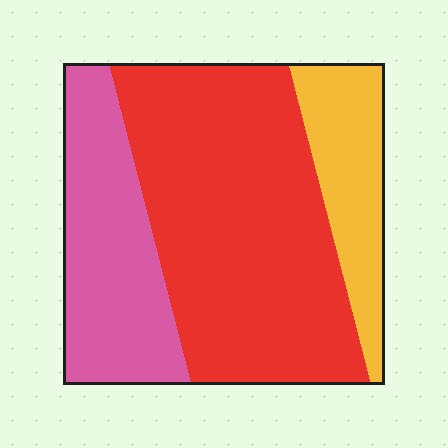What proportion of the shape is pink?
Pink takes up between a quarter and a half of the shape.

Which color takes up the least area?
Yellow, at roughly 15%.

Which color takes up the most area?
Red, at roughly 55%.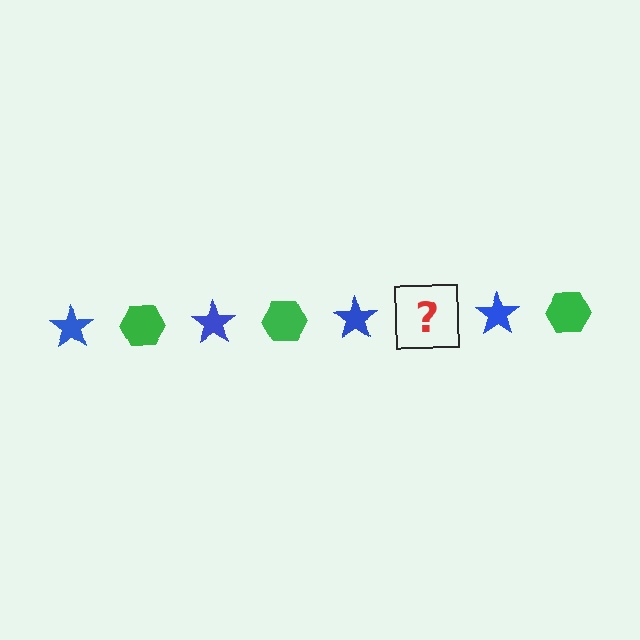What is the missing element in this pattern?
The missing element is a green hexagon.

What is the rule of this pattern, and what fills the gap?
The rule is that the pattern alternates between blue star and green hexagon. The gap should be filled with a green hexagon.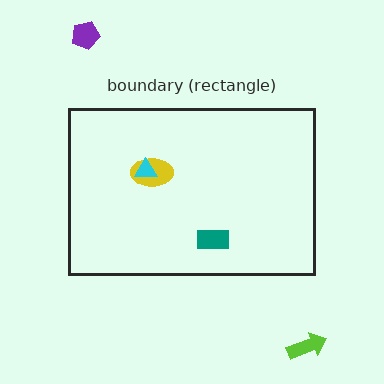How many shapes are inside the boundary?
3 inside, 2 outside.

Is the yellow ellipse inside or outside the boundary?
Inside.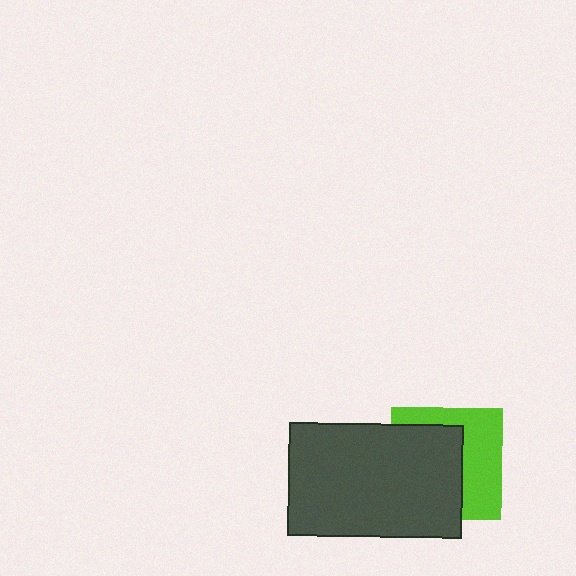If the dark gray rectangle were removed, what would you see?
You would see the complete lime square.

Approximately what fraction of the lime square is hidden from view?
Roughly 55% of the lime square is hidden behind the dark gray rectangle.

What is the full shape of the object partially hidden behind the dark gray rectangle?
The partially hidden object is a lime square.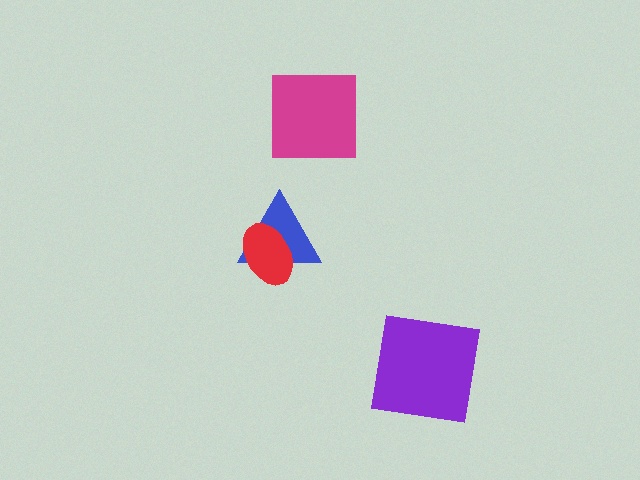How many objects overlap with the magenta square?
0 objects overlap with the magenta square.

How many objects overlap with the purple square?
0 objects overlap with the purple square.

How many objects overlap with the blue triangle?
1 object overlaps with the blue triangle.